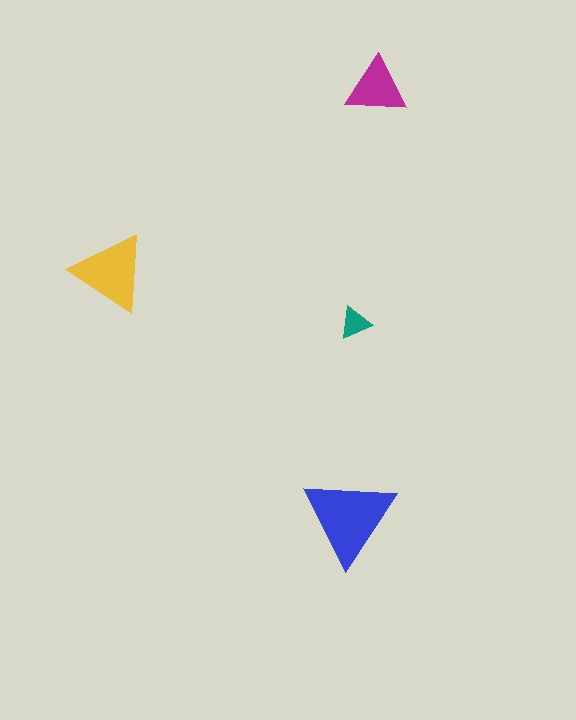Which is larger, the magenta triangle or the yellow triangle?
The yellow one.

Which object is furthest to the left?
The yellow triangle is leftmost.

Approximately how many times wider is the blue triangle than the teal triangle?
About 3 times wider.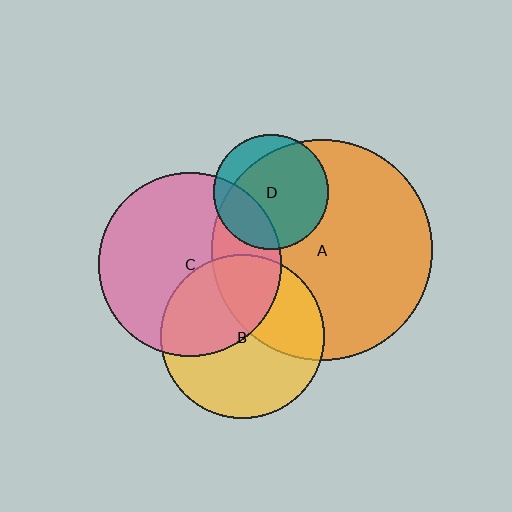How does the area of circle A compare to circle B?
Approximately 1.8 times.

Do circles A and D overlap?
Yes.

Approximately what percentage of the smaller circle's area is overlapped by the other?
Approximately 80%.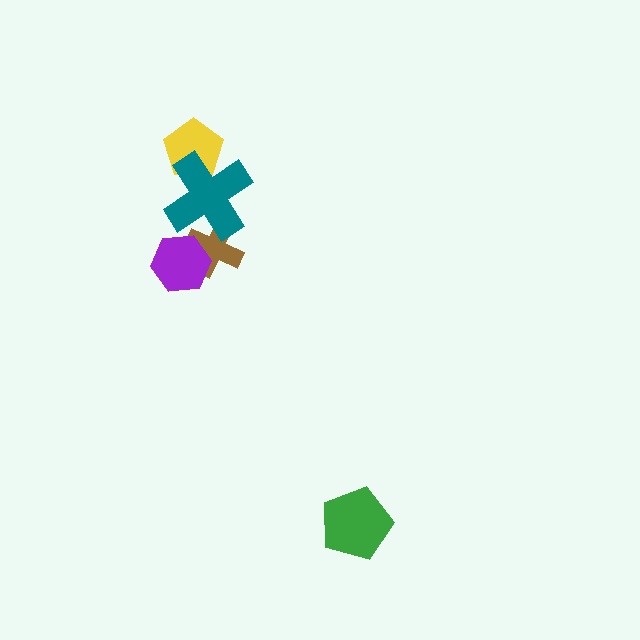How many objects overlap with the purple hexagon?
1 object overlaps with the purple hexagon.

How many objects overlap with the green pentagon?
0 objects overlap with the green pentagon.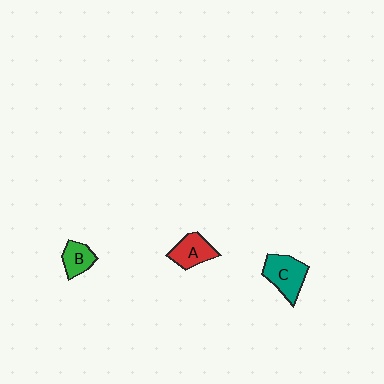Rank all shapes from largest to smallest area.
From largest to smallest: C (teal), A (red), B (green).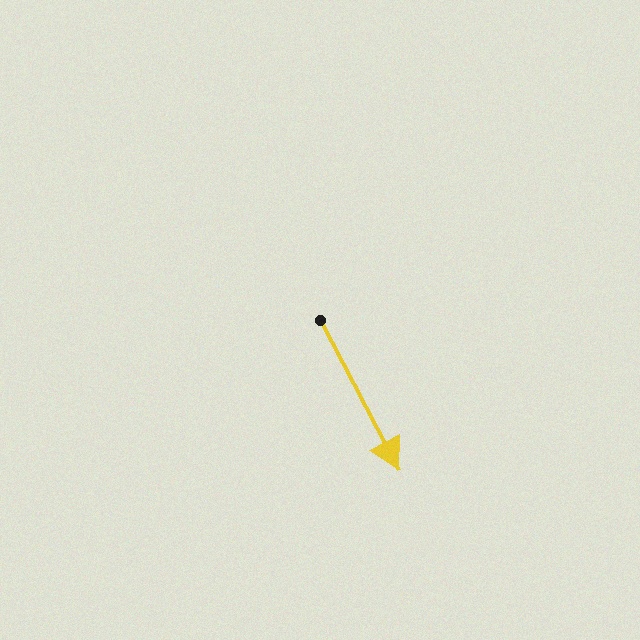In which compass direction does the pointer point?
Southeast.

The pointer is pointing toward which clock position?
Roughly 5 o'clock.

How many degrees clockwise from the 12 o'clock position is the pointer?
Approximately 152 degrees.